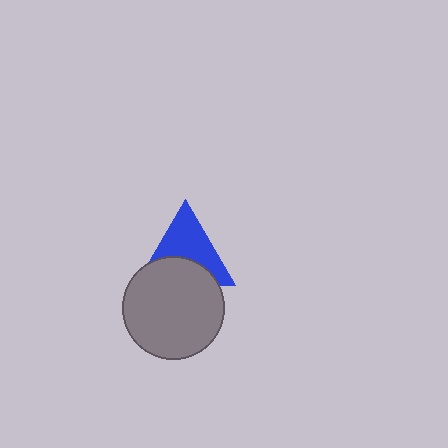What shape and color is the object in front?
The object in front is a gray circle.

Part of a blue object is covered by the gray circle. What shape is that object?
It is a triangle.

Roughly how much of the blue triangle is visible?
About half of it is visible (roughly 58%).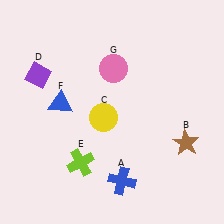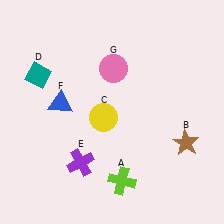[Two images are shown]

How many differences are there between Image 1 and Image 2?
There are 3 differences between the two images.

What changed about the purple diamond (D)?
In Image 1, D is purple. In Image 2, it changed to teal.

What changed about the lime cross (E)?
In Image 1, E is lime. In Image 2, it changed to purple.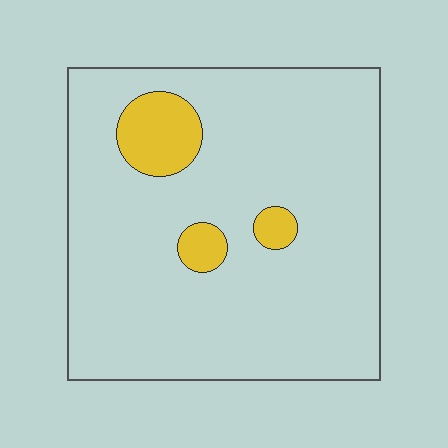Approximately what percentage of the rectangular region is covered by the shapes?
Approximately 10%.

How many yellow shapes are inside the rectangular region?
3.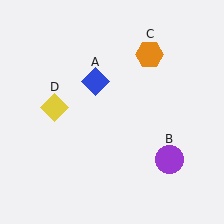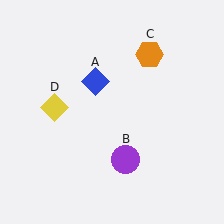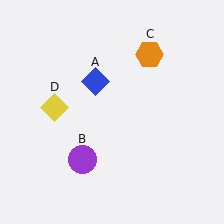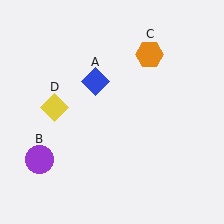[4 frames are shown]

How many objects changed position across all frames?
1 object changed position: purple circle (object B).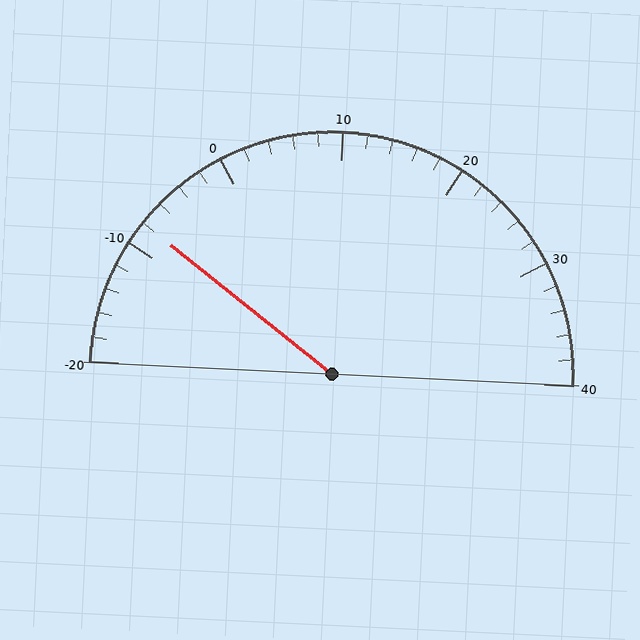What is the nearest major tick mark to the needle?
The nearest major tick mark is -10.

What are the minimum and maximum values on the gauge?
The gauge ranges from -20 to 40.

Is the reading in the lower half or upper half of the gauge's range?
The reading is in the lower half of the range (-20 to 40).